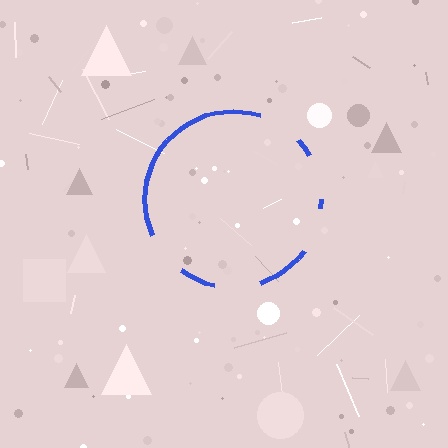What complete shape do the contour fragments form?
The contour fragments form a circle.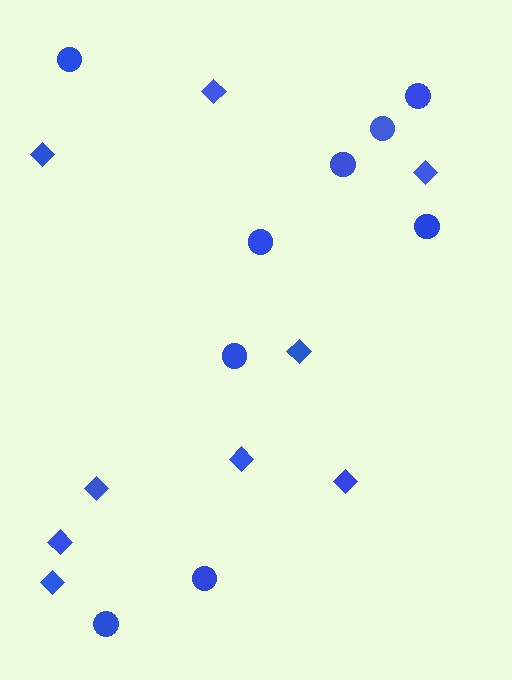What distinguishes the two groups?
There are 2 groups: one group of diamonds (9) and one group of circles (9).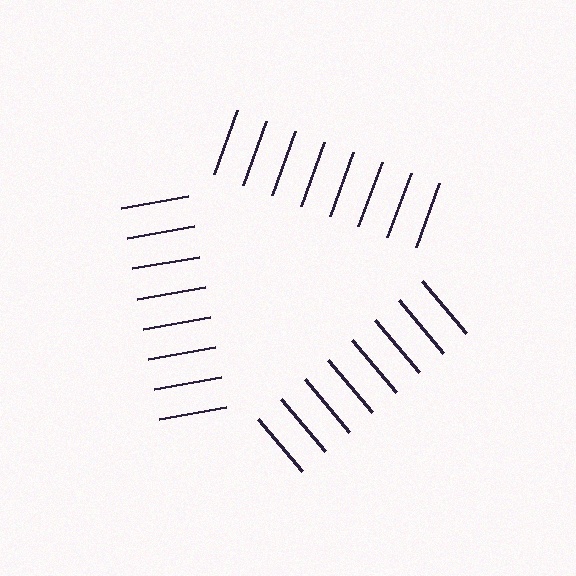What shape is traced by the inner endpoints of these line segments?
An illusory triangle — the line segments terminate on its edges but no continuous stroke is drawn.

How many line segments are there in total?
24 — 8 along each of the 3 edges.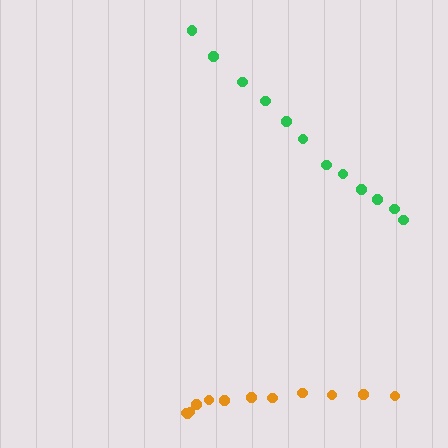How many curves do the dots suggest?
There are 2 distinct paths.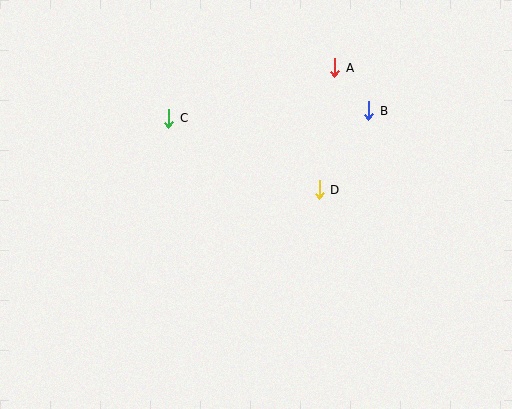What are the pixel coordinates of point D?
Point D is at (319, 190).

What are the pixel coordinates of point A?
Point A is at (335, 68).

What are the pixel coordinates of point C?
Point C is at (169, 118).